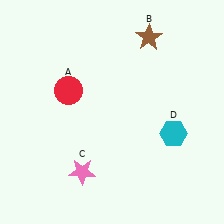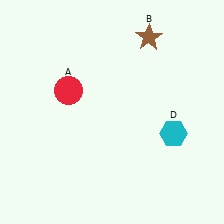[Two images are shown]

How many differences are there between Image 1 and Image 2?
There is 1 difference between the two images.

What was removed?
The pink star (C) was removed in Image 2.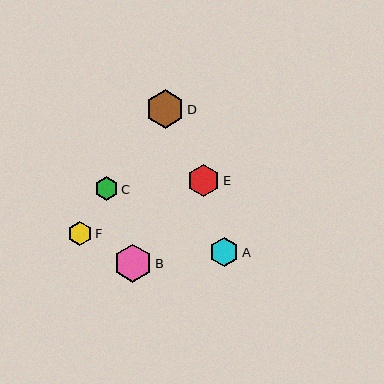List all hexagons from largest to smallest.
From largest to smallest: D, B, E, A, F, C.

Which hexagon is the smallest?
Hexagon C is the smallest with a size of approximately 23 pixels.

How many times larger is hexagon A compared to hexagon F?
Hexagon A is approximately 1.2 times the size of hexagon F.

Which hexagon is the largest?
Hexagon D is the largest with a size of approximately 38 pixels.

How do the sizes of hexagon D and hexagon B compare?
Hexagon D and hexagon B are approximately the same size.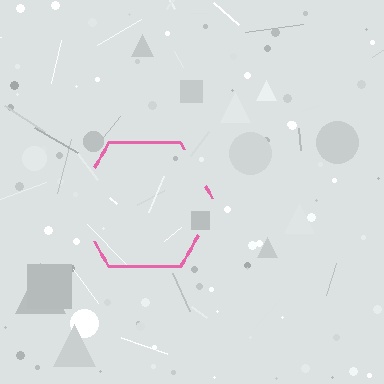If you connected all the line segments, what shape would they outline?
They would outline a hexagon.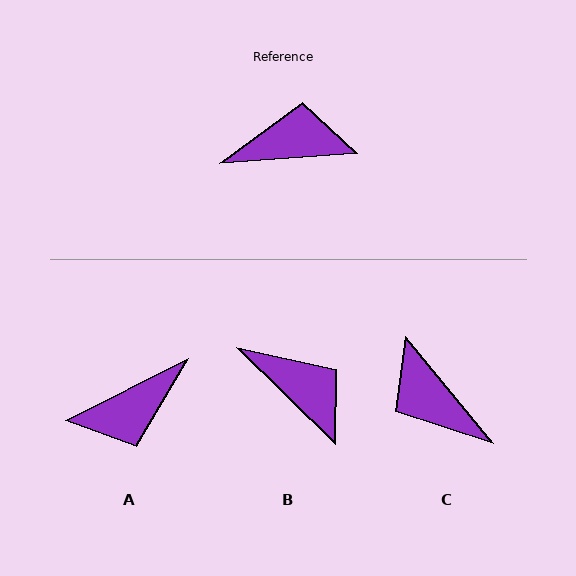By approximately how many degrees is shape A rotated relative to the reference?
Approximately 157 degrees clockwise.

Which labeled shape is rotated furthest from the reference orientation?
A, about 157 degrees away.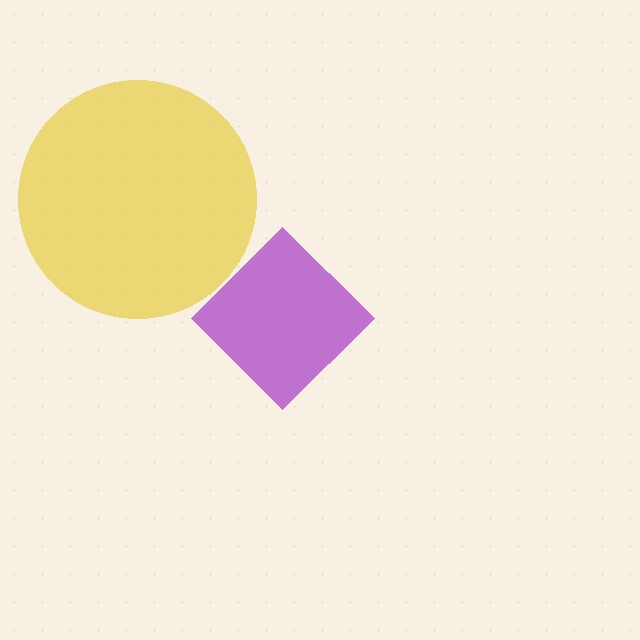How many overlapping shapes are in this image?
There are 2 overlapping shapes in the image.